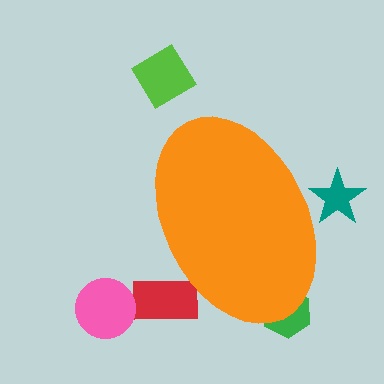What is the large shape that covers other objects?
An orange ellipse.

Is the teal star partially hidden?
Yes, the teal star is partially hidden behind the orange ellipse.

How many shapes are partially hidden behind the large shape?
3 shapes are partially hidden.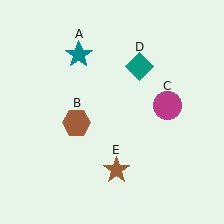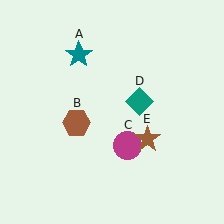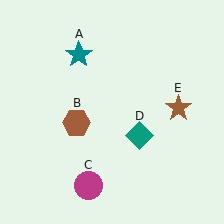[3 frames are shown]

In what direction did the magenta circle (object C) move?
The magenta circle (object C) moved down and to the left.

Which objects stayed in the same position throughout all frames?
Teal star (object A) and brown hexagon (object B) remained stationary.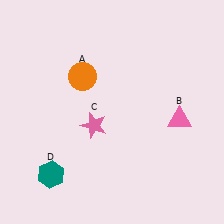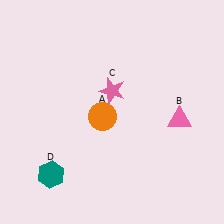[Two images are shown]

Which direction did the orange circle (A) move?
The orange circle (A) moved down.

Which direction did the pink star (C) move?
The pink star (C) moved up.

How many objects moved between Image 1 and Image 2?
2 objects moved between the two images.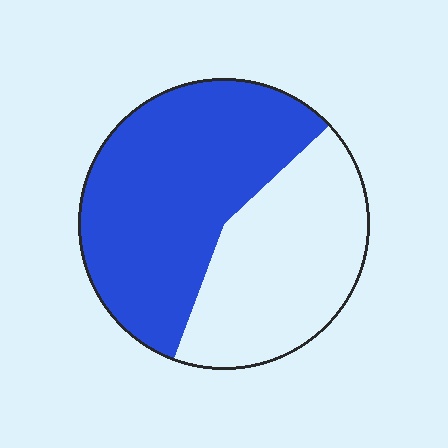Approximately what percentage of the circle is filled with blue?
Approximately 55%.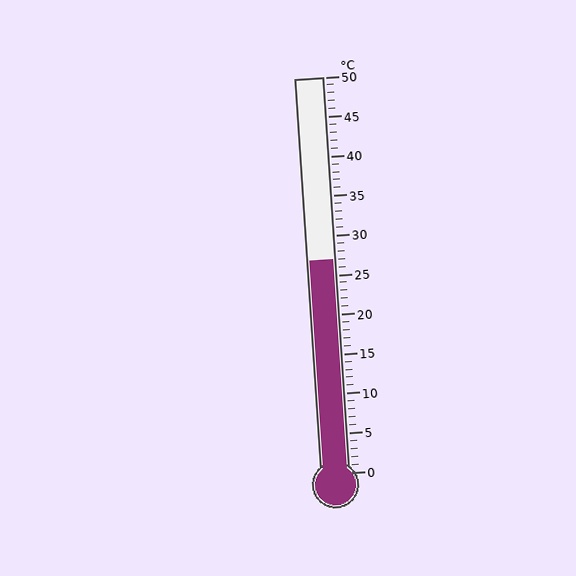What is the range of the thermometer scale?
The thermometer scale ranges from 0°C to 50°C.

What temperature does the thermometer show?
The thermometer shows approximately 27°C.